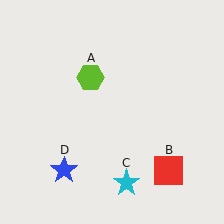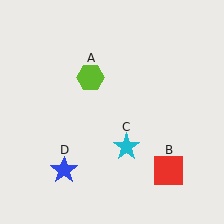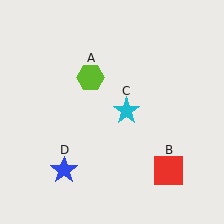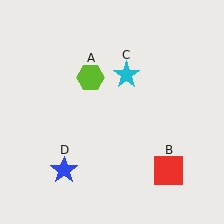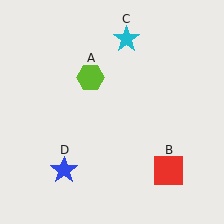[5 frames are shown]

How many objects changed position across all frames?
1 object changed position: cyan star (object C).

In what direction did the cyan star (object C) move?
The cyan star (object C) moved up.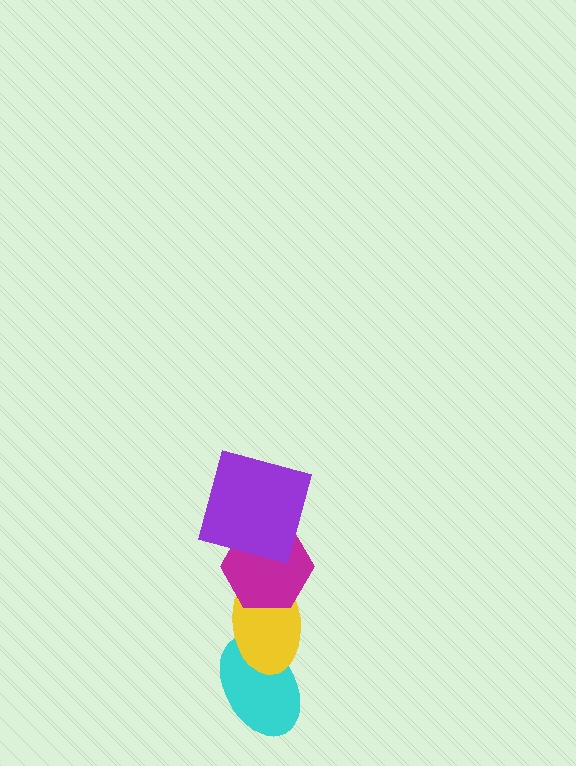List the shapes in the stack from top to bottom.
From top to bottom: the purple square, the magenta hexagon, the yellow ellipse, the cyan ellipse.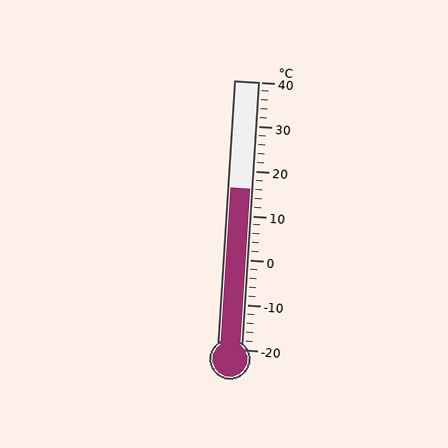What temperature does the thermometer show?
The thermometer shows approximately 16°C.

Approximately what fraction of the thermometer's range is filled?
The thermometer is filled to approximately 60% of its range.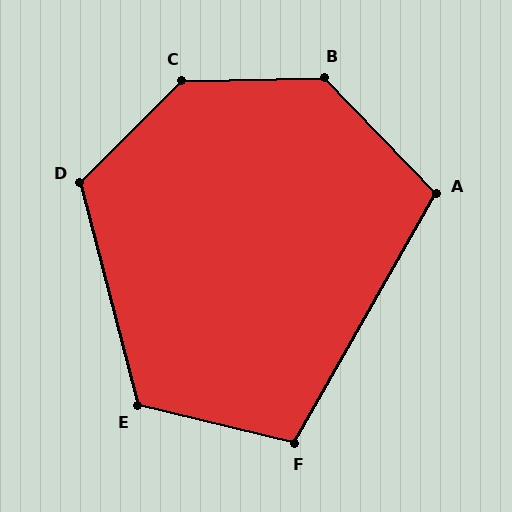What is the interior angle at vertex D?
Approximately 121 degrees (obtuse).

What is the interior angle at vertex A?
Approximately 106 degrees (obtuse).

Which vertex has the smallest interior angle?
F, at approximately 106 degrees.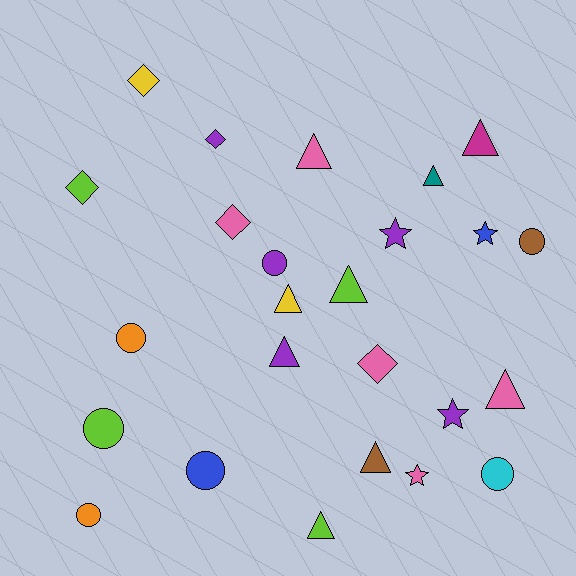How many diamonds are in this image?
There are 5 diamonds.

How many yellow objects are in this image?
There are 2 yellow objects.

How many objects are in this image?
There are 25 objects.